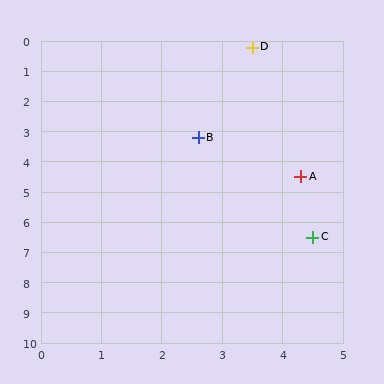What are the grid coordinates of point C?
Point C is at approximately (4.5, 6.5).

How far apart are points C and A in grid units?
Points C and A are about 2.0 grid units apart.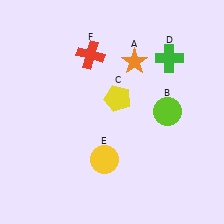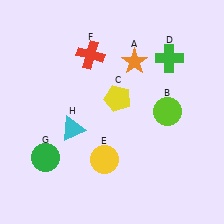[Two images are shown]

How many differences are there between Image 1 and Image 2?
There are 2 differences between the two images.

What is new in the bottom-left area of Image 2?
A green circle (G) was added in the bottom-left area of Image 2.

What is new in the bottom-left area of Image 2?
A cyan triangle (H) was added in the bottom-left area of Image 2.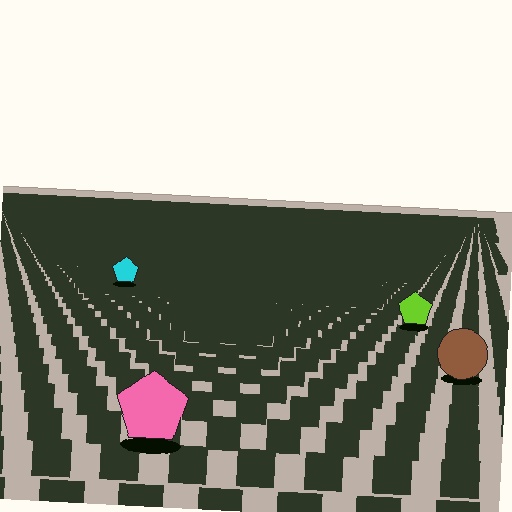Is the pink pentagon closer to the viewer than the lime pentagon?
Yes. The pink pentagon is closer — you can tell from the texture gradient: the ground texture is coarser near it.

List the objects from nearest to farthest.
From nearest to farthest: the pink pentagon, the brown circle, the lime pentagon, the cyan pentagon.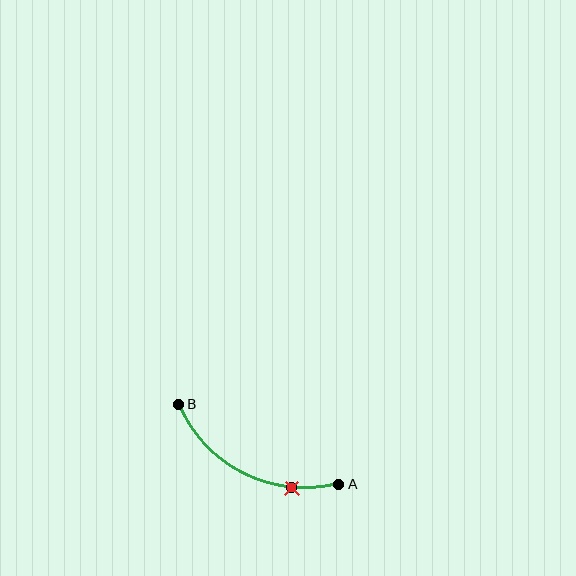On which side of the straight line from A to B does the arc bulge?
The arc bulges below the straight line connecting A and B.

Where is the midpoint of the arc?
The arc midpoint is the point on the curve farthest from the straight line joining A and B. It sits below that line.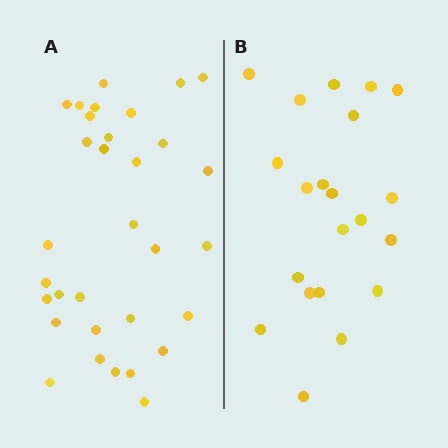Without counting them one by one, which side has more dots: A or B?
Region A (the left region) has more dots.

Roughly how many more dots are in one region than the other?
Region A has roughly 12 or so more dots than region B.